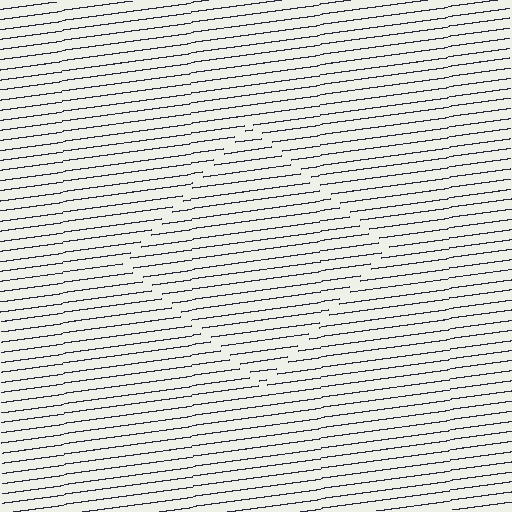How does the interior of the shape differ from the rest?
The interior of the shape contains the same grating, shifted by half a period — the contour is defined by the phase discontinuity where line-ends from the inner and outer gratings abut.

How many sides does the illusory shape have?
4 sides — the line-ends trace a square.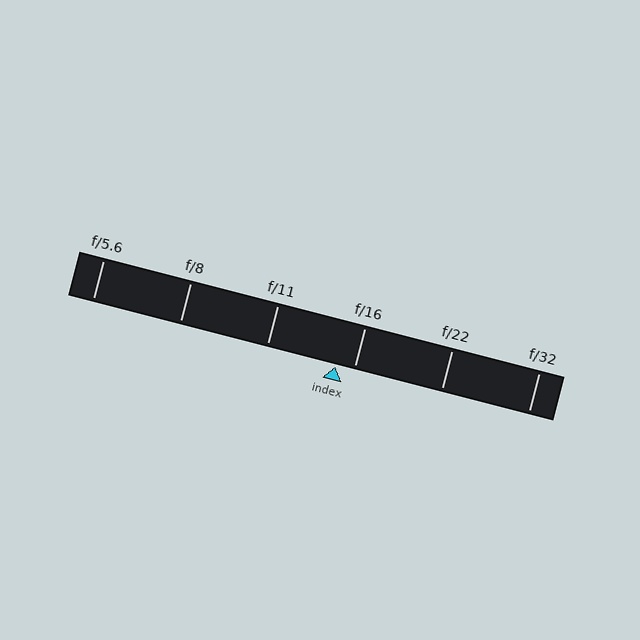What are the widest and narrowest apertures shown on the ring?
The widest aperture shown is f/5.6 and the narrowest is f/32.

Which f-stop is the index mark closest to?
The index mark is closest to f/16.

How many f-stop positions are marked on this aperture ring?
There are 6 f-stop positions marked.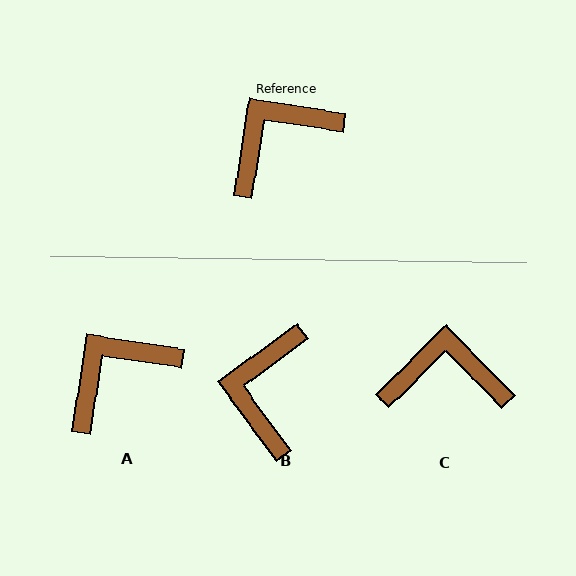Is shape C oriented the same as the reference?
No, it is off by about 37 degrees.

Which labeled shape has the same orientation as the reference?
A.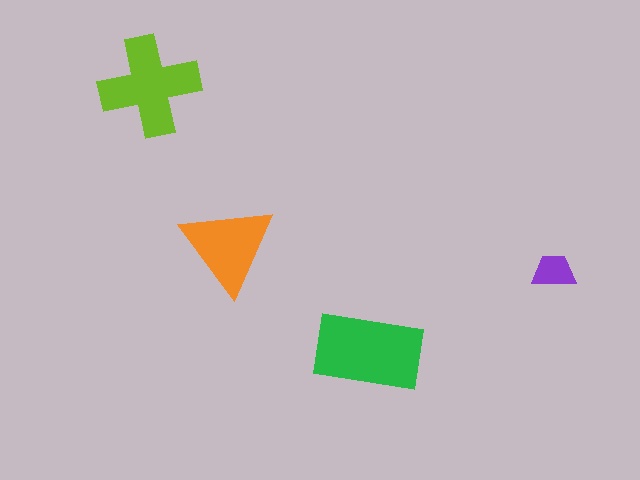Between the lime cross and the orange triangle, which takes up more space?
The lime cross.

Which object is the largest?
The green rectangle.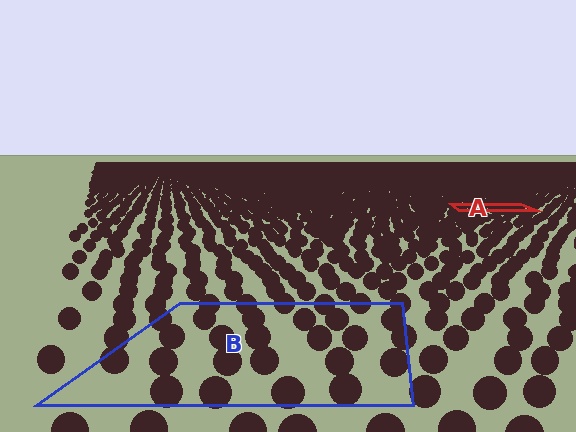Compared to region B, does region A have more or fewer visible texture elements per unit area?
Region A has more texture elements per unit area — they are packed more densely because it is farther away.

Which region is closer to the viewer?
Region B is closer. The texture elements there are larger and more spread out.